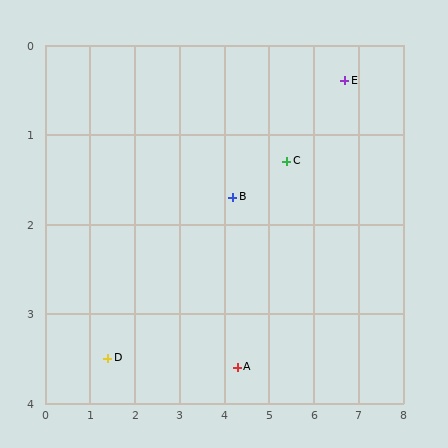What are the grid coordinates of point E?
Point E is at approximately (6.7, 0.4).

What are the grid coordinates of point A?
Point A is at approximately (4.3, 3.6).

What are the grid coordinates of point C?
Point C is at approximately (5.4, 1.3).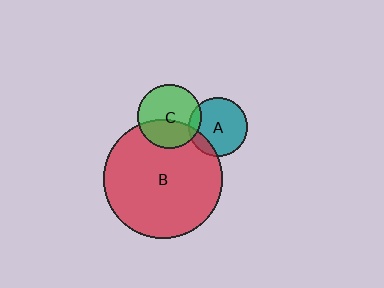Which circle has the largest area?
Circle B (red).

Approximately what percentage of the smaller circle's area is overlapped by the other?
Approximately 15%.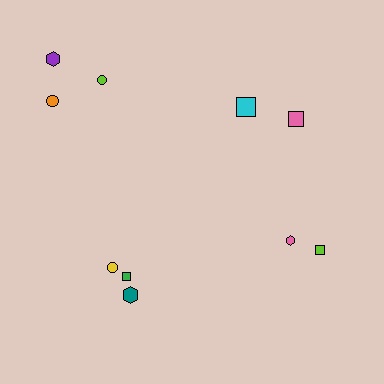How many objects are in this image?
There are 10 objects.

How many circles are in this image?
There are 3 circles.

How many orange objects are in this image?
There is 1 orange object.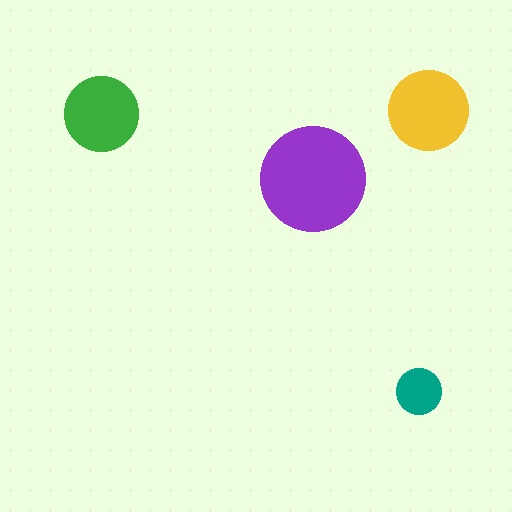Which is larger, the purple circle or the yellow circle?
The purple one.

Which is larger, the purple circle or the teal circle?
The purple one.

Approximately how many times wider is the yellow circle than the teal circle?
About 2 times wider.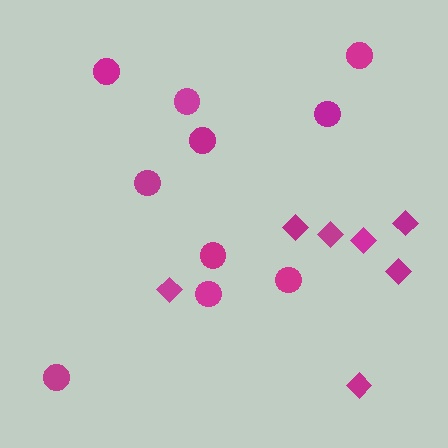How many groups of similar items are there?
There are 2 groups: one group of diamonds (7) and one group of circles (10).